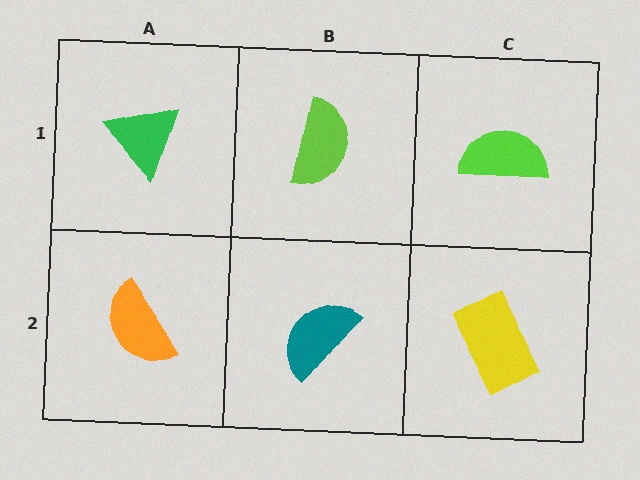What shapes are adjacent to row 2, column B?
A lime semicircle (row 1, column B), an orange semicircle (row 2, column A), a yellow rectangle (row 2, column C).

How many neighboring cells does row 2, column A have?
2.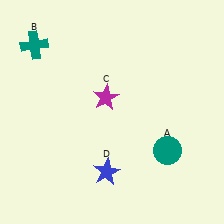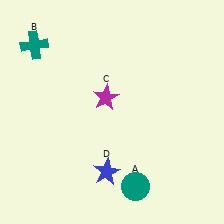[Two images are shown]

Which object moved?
The teal circle (A) moved down.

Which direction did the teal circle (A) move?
The teal circle (A) moved down.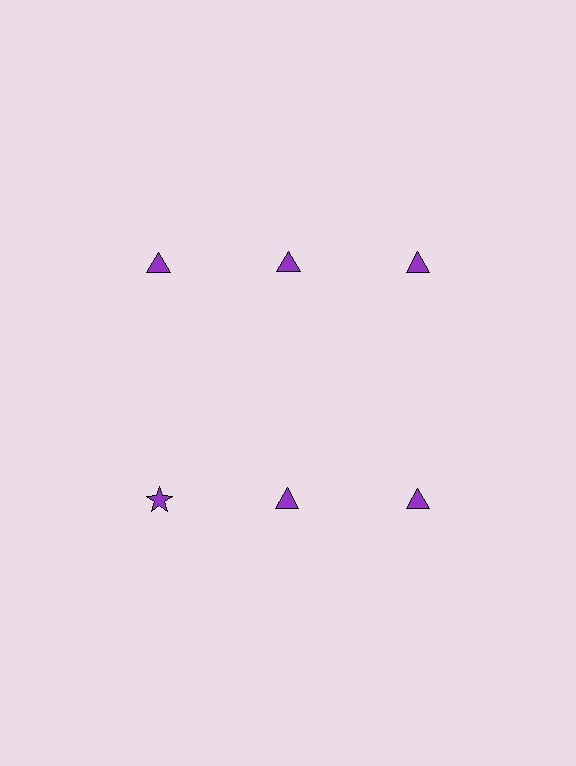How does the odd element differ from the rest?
It has a different shape: star instead of triangle.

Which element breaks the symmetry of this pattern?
The purple star in the second row, leftmost column breaks the symmetry. All other shapes are purple triangles.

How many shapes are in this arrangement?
There are 6 shapes arranged in a grid pattern.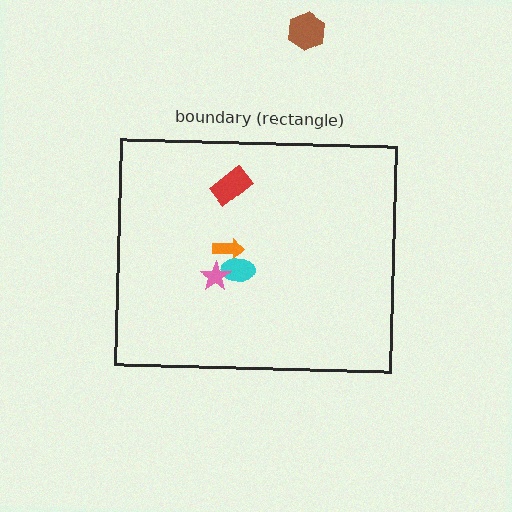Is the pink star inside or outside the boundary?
Inside.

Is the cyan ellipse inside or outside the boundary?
Inside.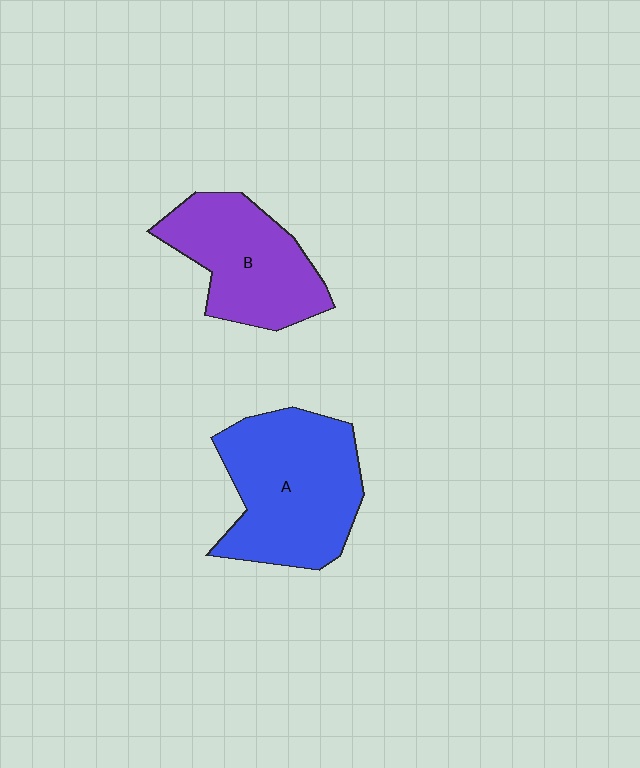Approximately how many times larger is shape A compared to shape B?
Approximately 1.3 times.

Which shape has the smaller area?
Shape B (purple).